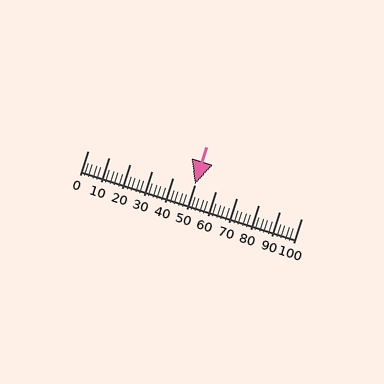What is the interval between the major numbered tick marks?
The major tick marks are spaced 10 units apart.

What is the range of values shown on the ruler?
The ruler shows values from 0 to 100.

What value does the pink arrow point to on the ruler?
The pink arrow points to approximately 50.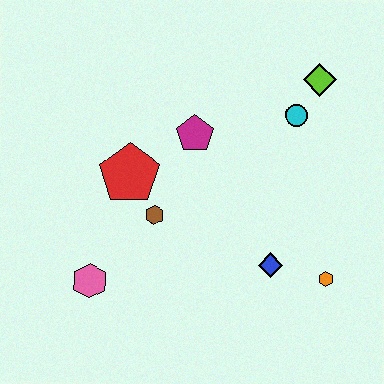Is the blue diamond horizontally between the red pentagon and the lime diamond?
Yes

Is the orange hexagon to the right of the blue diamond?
Yes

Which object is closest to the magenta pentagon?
The red pentagon is closest to the magenta pentagon.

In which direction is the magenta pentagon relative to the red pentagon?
The magenta pentagon is to the right of the red pentagon.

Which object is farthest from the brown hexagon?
The lime diamond is farthest from the brown hexagon.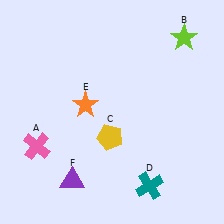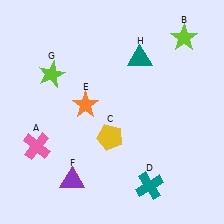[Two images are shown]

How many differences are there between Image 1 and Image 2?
There are 2 differences between the two images.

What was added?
A lime star (G), a teal triangle (H) were added in Image 2.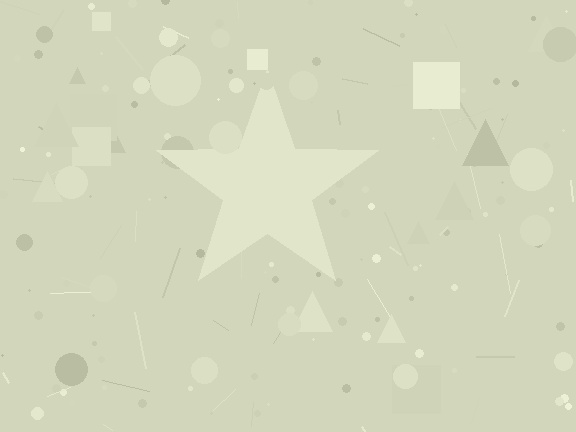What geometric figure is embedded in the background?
A star is embedded in the background.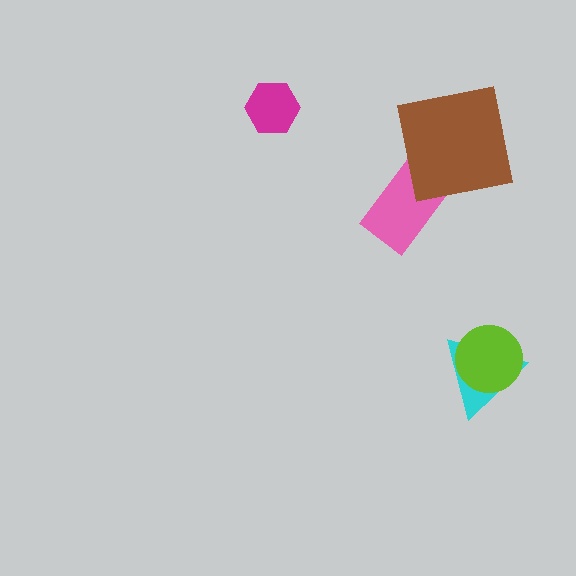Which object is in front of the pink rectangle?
The brown square is in front of the pink rectangle.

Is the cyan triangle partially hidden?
Yes, it is partially covered by another shape.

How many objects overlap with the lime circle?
1 object overlaps with the lime circle.